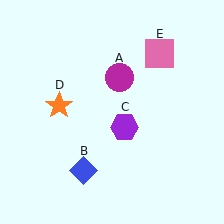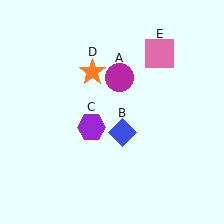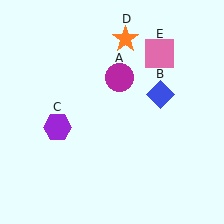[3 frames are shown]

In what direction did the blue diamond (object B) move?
The blue diamond (object B) moved up and to the right.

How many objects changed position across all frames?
3 objects changed position: blue diamond (object B), purple hexagon (object C), orange star (object D).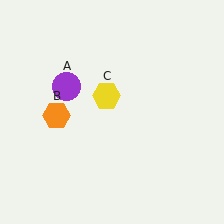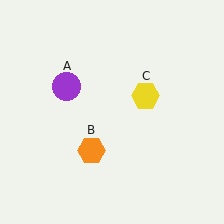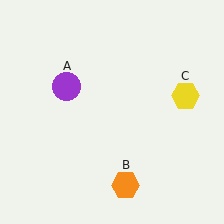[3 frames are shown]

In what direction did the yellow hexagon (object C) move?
The yellow hexagon (object C) moved right.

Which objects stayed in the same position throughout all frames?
Purple circle (object A) remained stationary.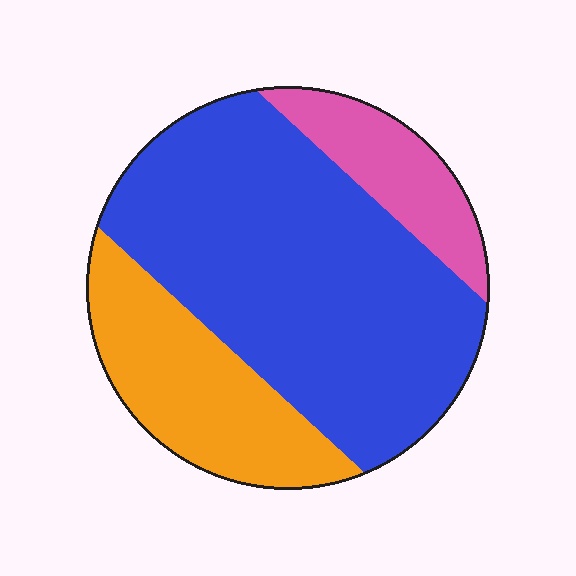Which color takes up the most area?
Blue, at roughly 60%.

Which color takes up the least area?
Pink, at roughly 15%.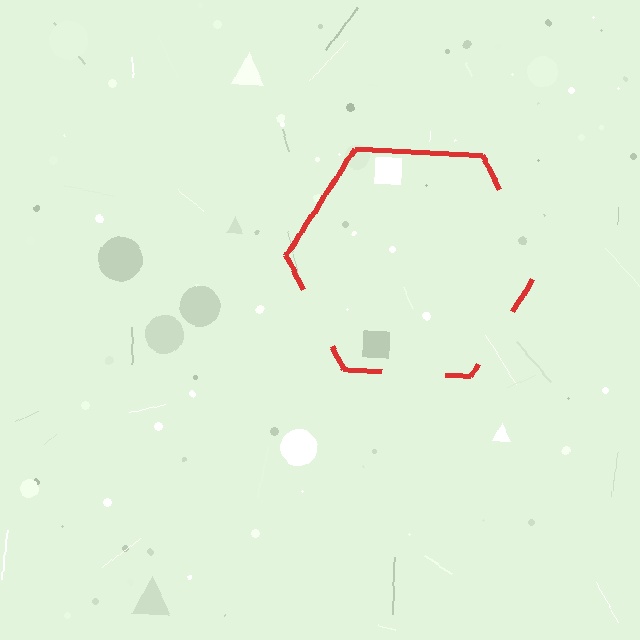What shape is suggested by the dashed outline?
The dashed outline suggests a hexagon.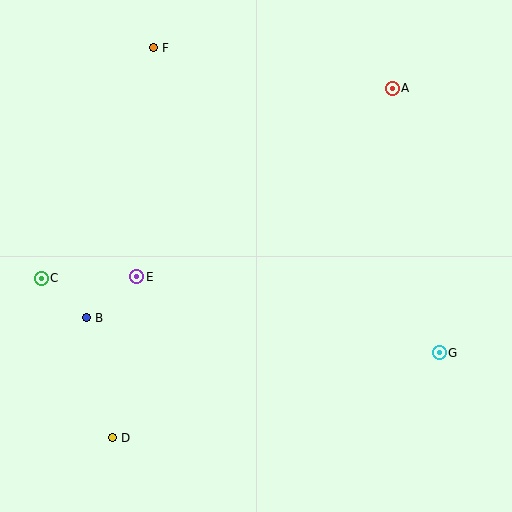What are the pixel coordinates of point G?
Point G is at (439, 353).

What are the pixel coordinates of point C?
Point C is at (41, 278).